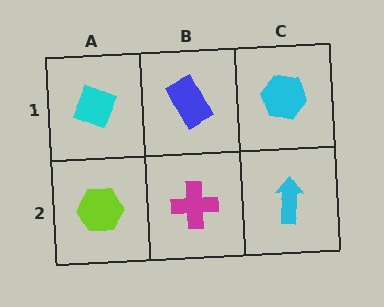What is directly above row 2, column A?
A cyan diamond.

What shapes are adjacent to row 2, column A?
A cyan diamond (row 1, column A), a magenta cross (row 2, column B).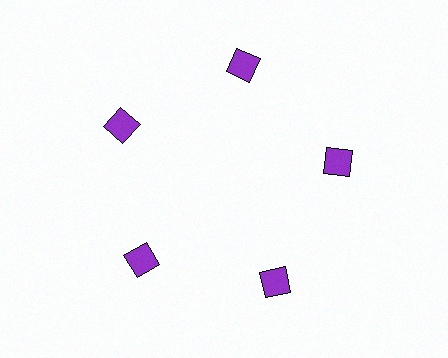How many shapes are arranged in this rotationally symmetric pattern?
There are 5 shapes, arranged in 5 groups of 1.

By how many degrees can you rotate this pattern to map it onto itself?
The pattern maps onto itself every 72 degrees of rotation.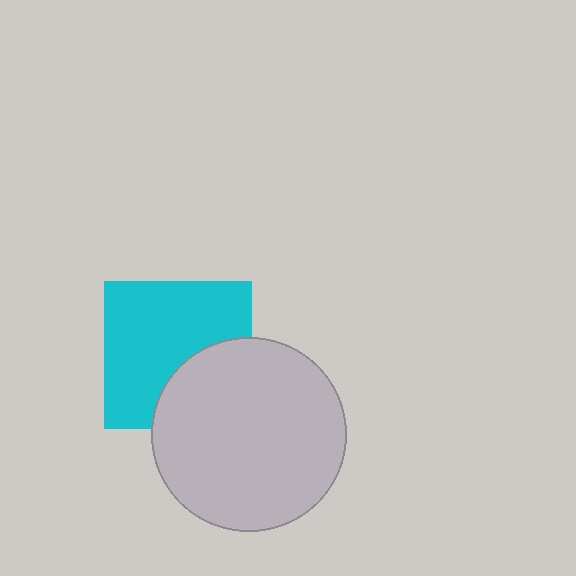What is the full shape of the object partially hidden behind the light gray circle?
The partially hidden object is a cyan square.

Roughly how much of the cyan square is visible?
Most of it is visible (roughly 67%).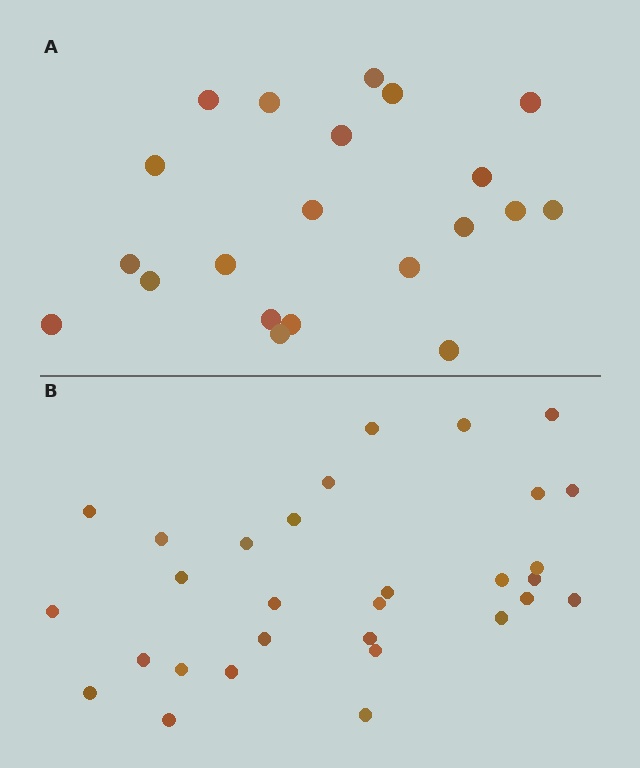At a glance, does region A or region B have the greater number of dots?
Region B (the bottom region) has more dots.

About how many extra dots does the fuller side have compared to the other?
Region B has roughly 8 or so more dots than region A.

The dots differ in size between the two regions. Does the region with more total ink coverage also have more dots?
No. Region A has more total ink coverage because its dots are larger, but region B actually contains more individual dots. Total area can be misleading — the number of items is what matters here.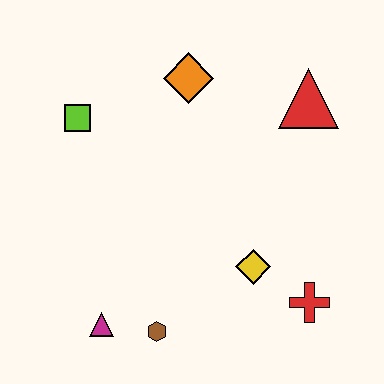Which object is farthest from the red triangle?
The magenta triangle is farthest from the red triangle.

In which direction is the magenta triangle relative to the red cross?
The magenta triangle is to the left of the red cross.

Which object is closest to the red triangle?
The orange diamond is closest to the red triangle.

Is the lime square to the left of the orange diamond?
Yes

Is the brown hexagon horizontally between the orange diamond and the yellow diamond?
No